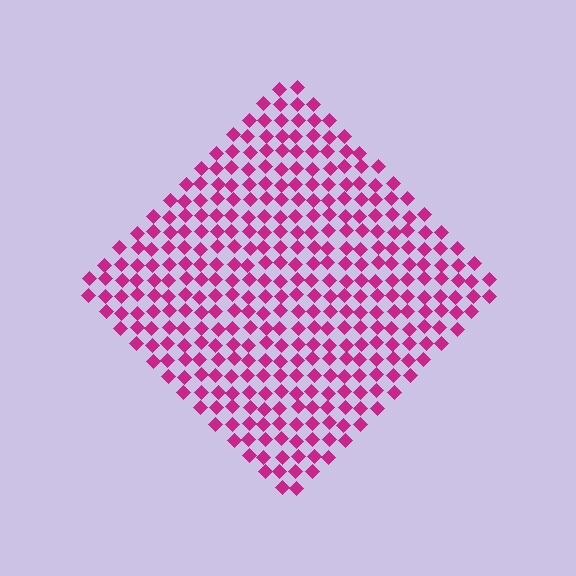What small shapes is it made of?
It is made of small diamonds.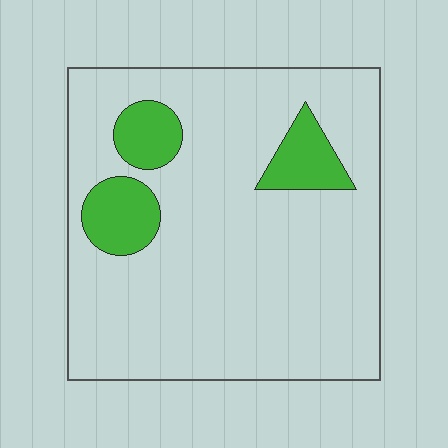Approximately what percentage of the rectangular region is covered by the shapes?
Approximately 15%.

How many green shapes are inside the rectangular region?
3.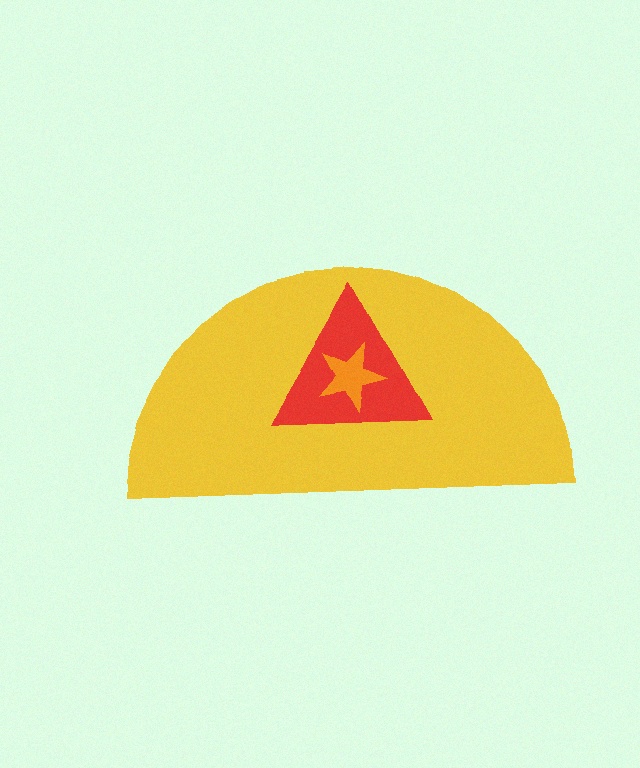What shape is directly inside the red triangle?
The orange star.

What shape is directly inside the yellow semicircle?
The red triangle.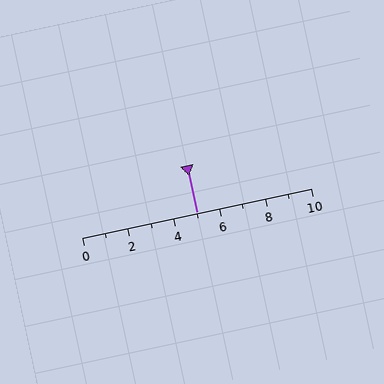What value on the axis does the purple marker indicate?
The marker indicates approximately 5.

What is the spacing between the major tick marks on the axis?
The major ticks are spaced 2 apart.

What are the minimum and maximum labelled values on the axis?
The axis runs from 0 to 10.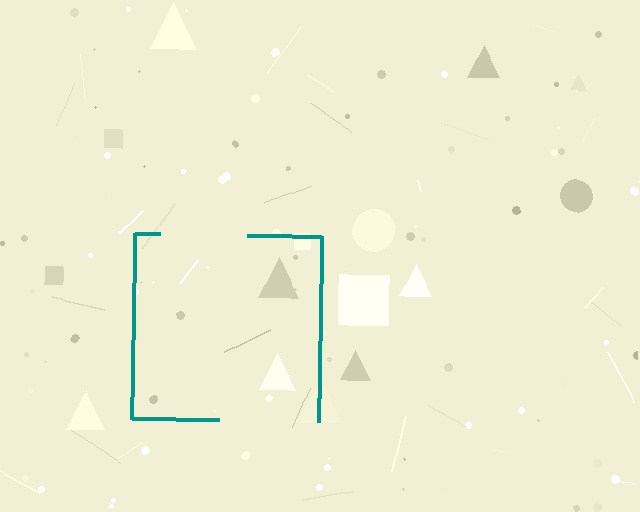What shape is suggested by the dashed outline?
The dashed outline suggests a square.